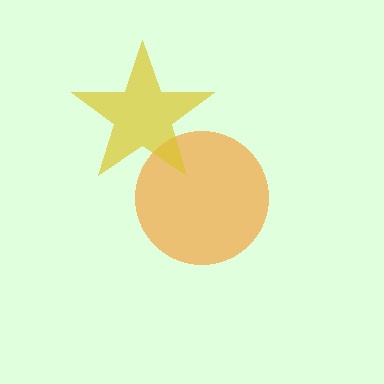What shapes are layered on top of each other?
The layered shapes are: an orange circle, a yellow star.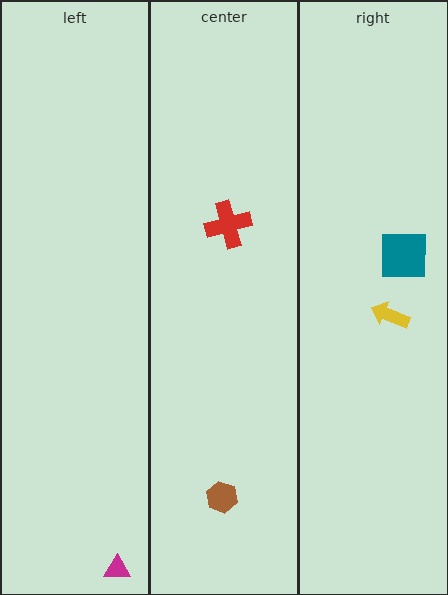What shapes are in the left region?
The magenta triangle.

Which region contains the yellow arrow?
The right region.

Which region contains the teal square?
The right region.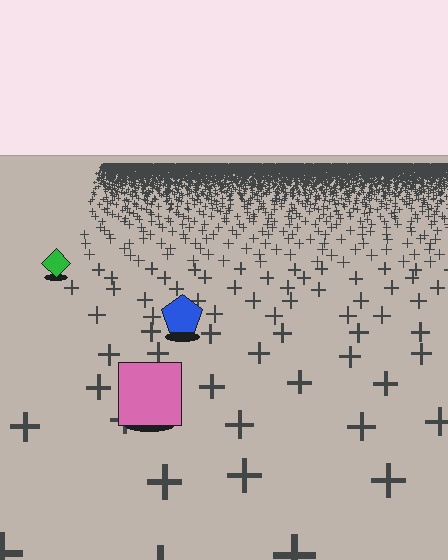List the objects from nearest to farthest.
From nearest to farthest: the pink square, the blue pentagon, the green diamond.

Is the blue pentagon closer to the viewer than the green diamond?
Yes. The blue pentagon is closer — you can tell from the texture gradient: the ground texture is coarser near it.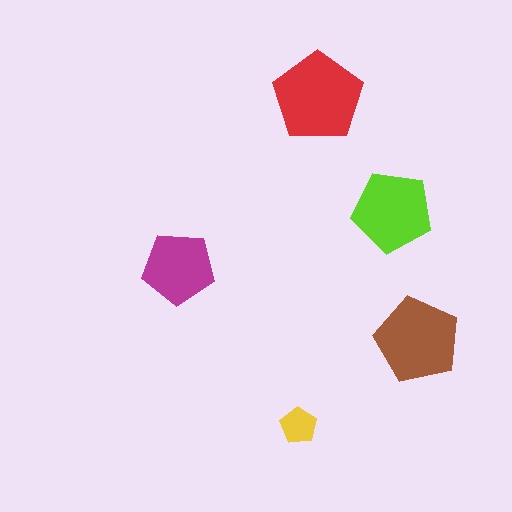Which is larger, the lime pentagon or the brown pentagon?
The brown one.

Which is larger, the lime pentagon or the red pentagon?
The red one.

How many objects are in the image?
There are 5 objects in the image.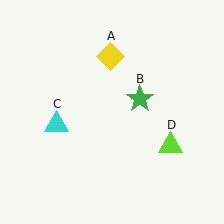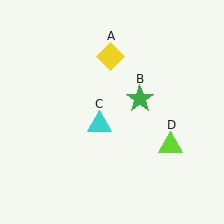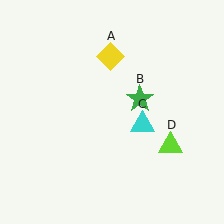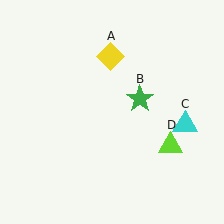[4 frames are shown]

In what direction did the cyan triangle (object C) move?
The cyan triangle (object C) moved right.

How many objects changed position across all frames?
1 object changed position: cyan triangle (object C).